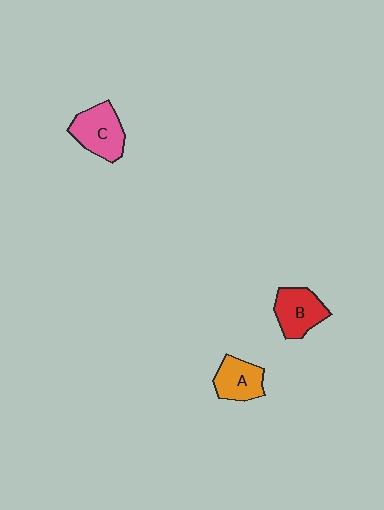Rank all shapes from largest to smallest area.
From largest to smallest: C (pink), B (red), A (orange).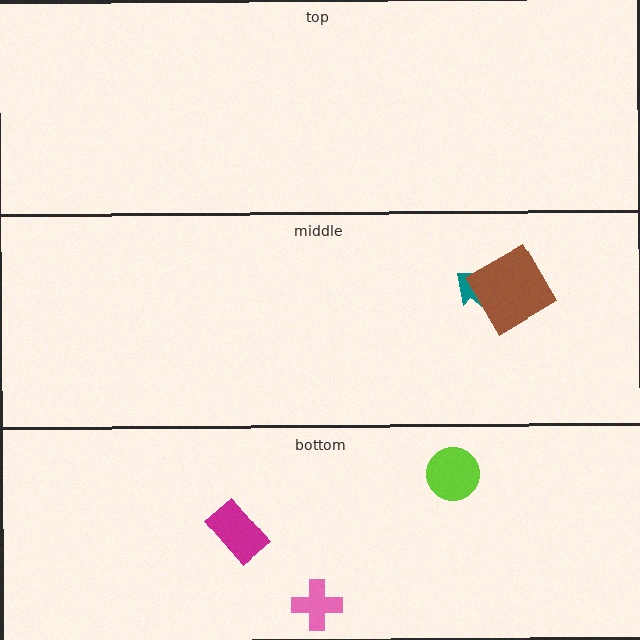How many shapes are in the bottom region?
3.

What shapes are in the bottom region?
The magenta rectangle, the pink cross, the lime circle.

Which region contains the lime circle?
The bottom region.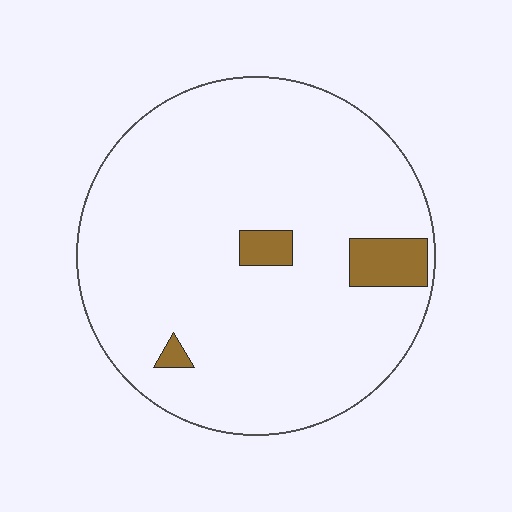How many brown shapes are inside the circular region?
3.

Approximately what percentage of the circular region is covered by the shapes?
Approximately 5%.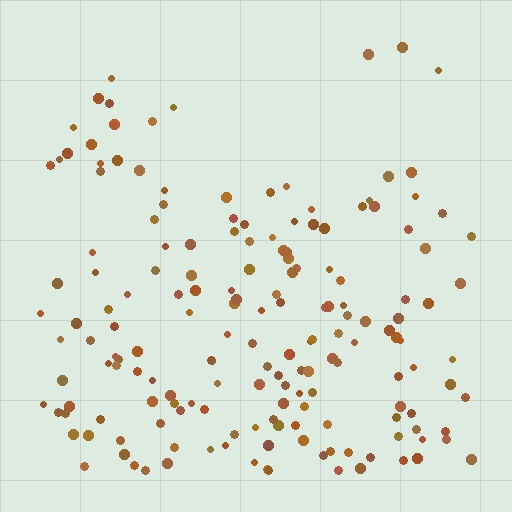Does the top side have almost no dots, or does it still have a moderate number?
Still a moderate number, just noticeably fewer than the bottom.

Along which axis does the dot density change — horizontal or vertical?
Vertical.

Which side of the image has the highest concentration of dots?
The bottom.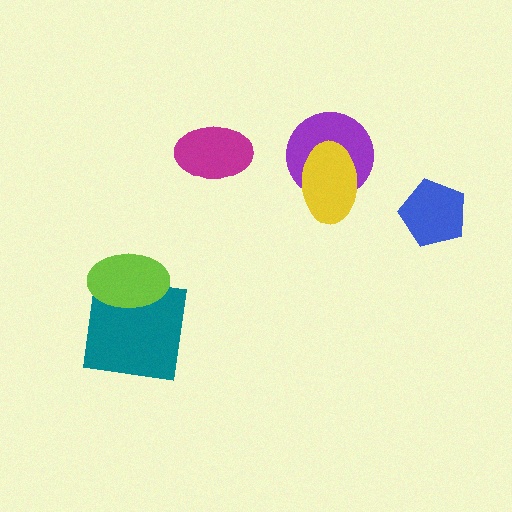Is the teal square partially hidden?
Yes, it is partially covered by another shape.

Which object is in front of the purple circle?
The yellow ellipse is in front of the purple circle.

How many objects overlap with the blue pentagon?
0 objects overlap with the blue pentagon.